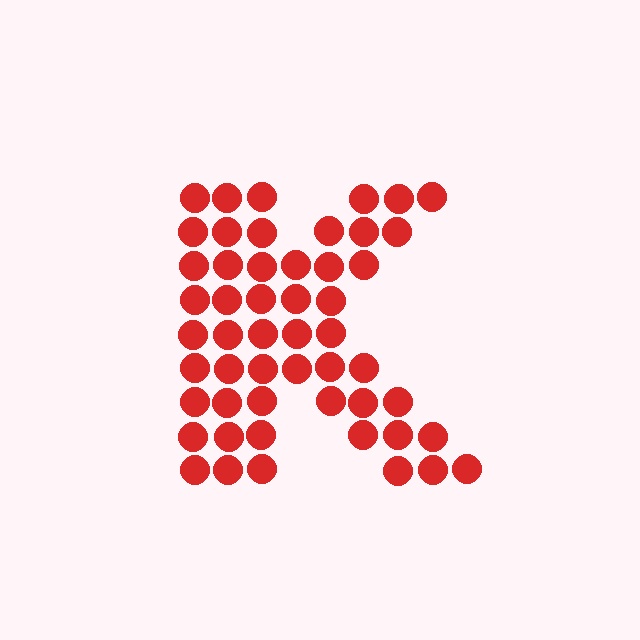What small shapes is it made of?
It is made of small circles.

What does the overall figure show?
The overall figure shows the letter K.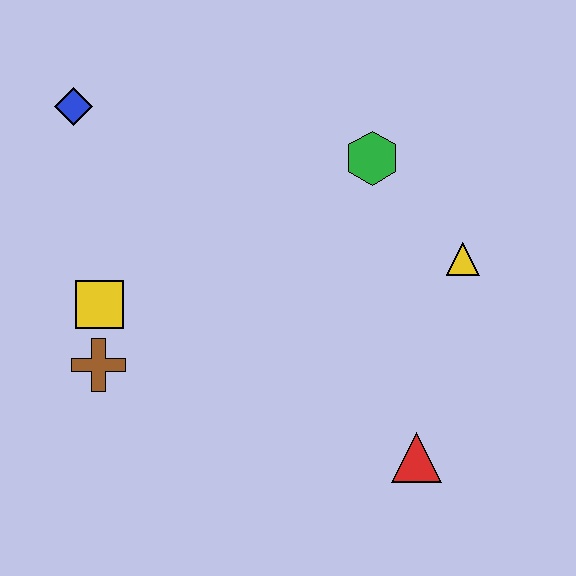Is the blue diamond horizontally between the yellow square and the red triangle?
No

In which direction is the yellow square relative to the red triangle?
The yellow square is to the left of the red triangle.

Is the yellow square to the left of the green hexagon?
Yes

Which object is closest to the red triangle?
The yellow triangle is closest to the red triangle.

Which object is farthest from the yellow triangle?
The blue diamond is farthest from the yellow triangle.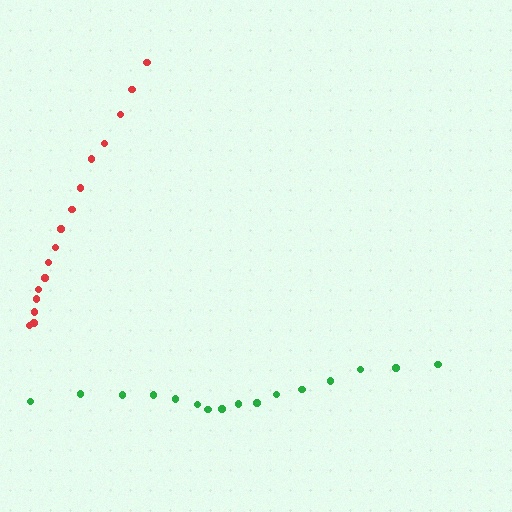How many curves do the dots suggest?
There are 2 distinct paths.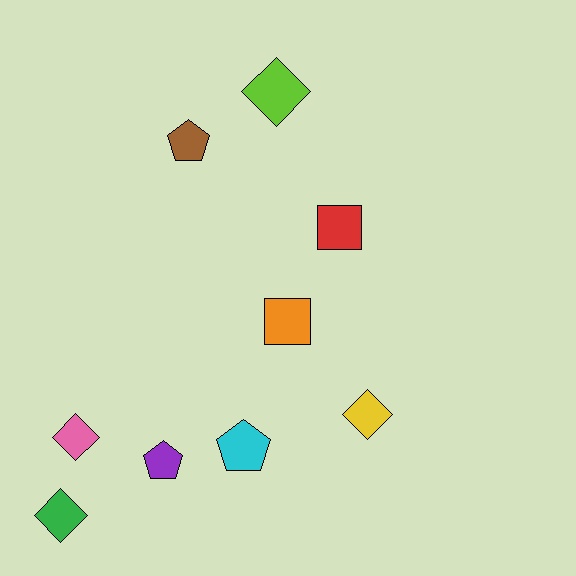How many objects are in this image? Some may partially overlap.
There are 9 objects.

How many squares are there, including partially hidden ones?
There are 2 squares.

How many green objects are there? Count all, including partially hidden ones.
There is 1 green object.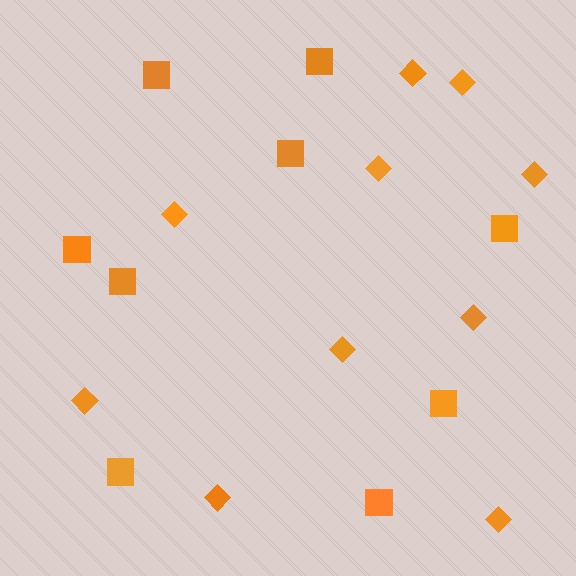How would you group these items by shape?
There are 2 groups: one group of diamonds (10) and one group of squares (9).